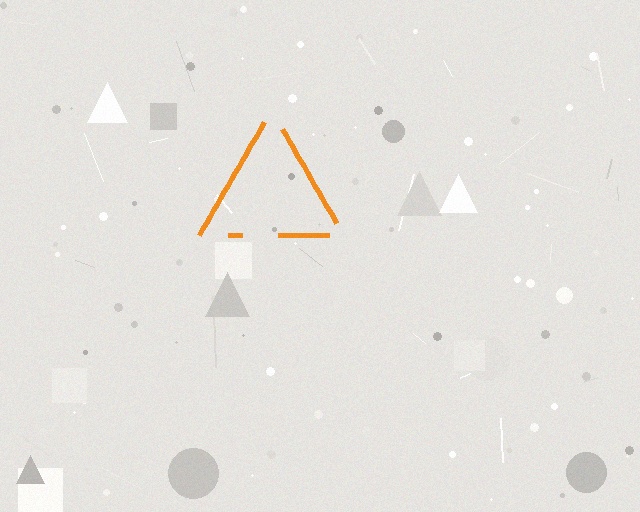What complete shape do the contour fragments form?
The contour fragments form a triangle.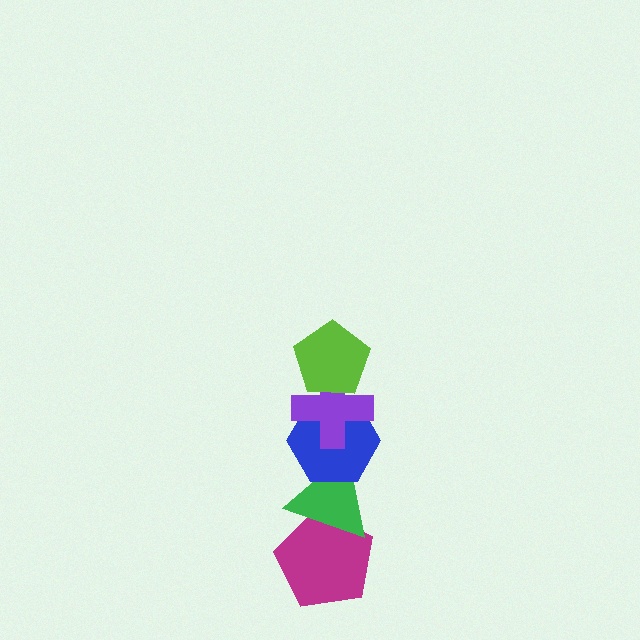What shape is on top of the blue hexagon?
The purple cross is on top of the blue hexagon.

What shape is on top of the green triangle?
The blue hexagon is on top of the green triangle.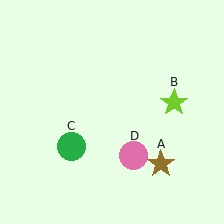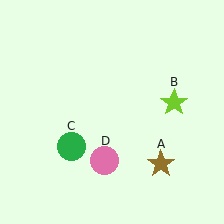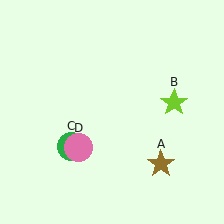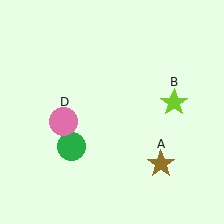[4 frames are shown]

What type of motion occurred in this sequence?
The pink circle (object D) rotated clockwise around the center of the scene.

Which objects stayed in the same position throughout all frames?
Brown star (object A) and lime star (object B) and green circle (object C) remained stationary.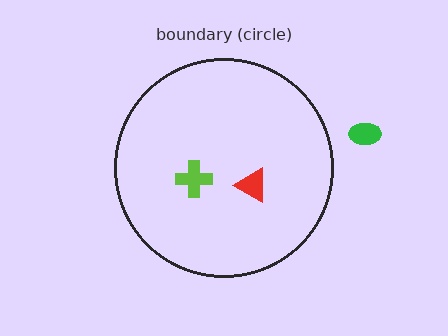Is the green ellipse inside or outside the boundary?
Outside.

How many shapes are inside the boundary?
2 inside, 1 outside.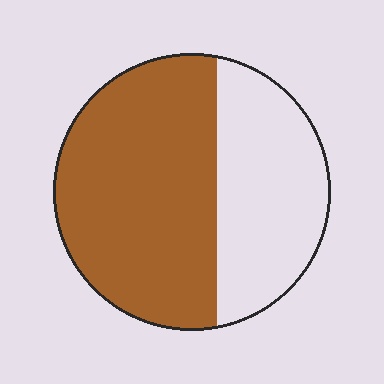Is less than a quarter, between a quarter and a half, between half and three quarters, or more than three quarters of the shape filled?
Between half and three quarters.